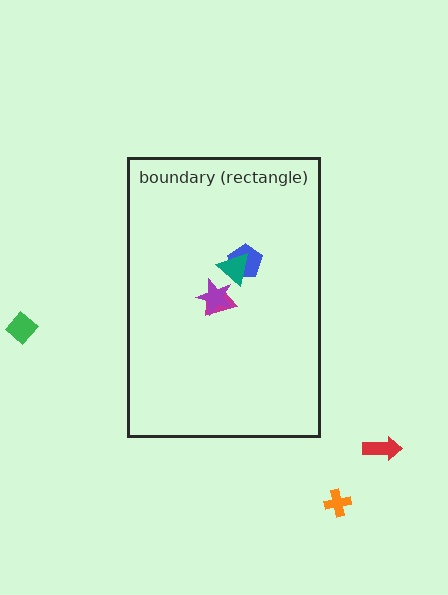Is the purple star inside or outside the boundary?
Inside.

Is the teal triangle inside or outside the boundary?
Inside.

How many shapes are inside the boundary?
4 inside, 3 outside.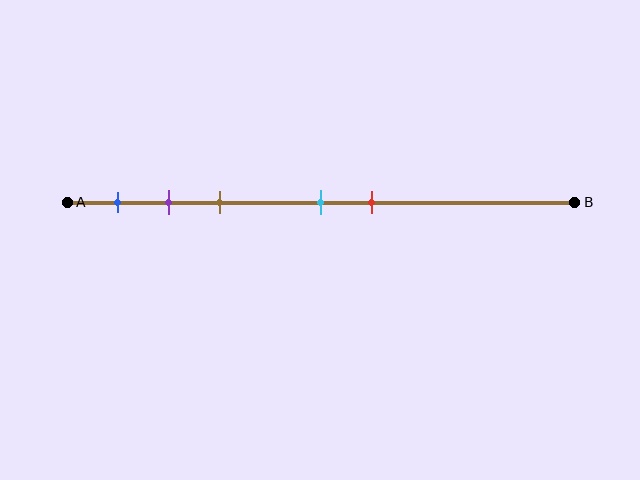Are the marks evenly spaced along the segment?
No, the marks are not evenly spaced.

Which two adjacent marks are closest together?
The purple and brown marks are the closest adjacent pair.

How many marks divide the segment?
There are 5 marks dividing the segment.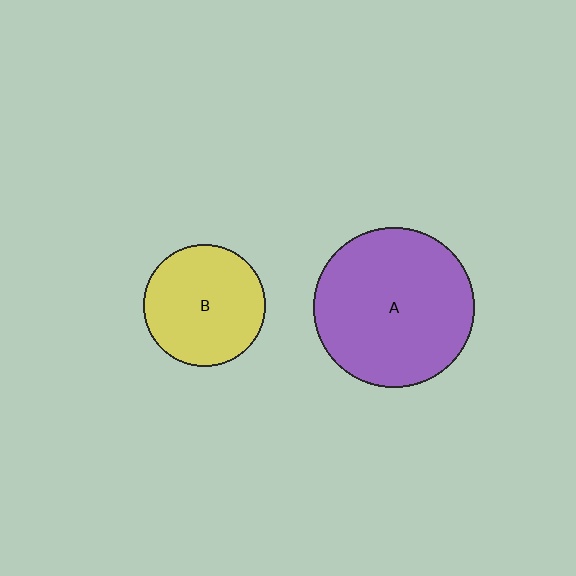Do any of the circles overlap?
No, none of the circles overlap.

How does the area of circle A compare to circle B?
Approximately 1.7 times.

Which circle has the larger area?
Circle A (purple).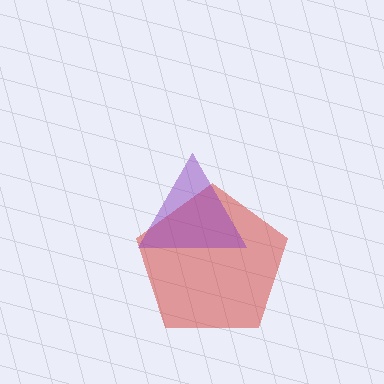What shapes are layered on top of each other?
The layered shapes are: a red pentagon, a purple triangle.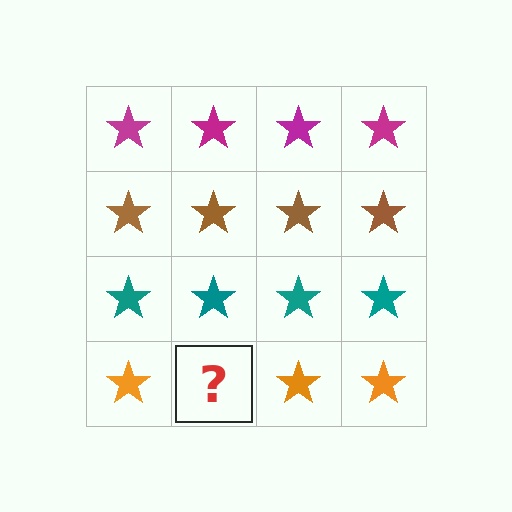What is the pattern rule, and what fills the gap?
The rule is that each row has a consistent color. The gap should be filled with an orange star.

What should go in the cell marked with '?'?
The missing cell should contain an orange star.